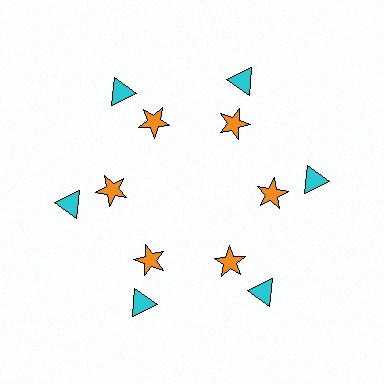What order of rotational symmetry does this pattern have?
This pattern has 6-fold rotational symmetry.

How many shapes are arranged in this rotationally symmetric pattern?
There are 12 shapes, arranged in 6 groups of 2.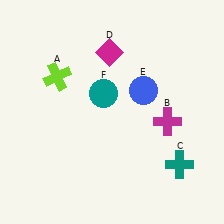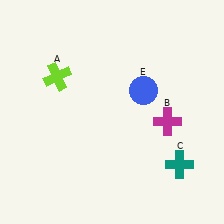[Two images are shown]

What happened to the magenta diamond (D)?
The magenta diamond (D) was removed in Image 2. It was in the top-left area of Image 1.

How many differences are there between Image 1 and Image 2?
There are 2 differences between the two images.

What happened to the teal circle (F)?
The teal circle (F) was removed in Image 2. It was in the top-left area of Image 1.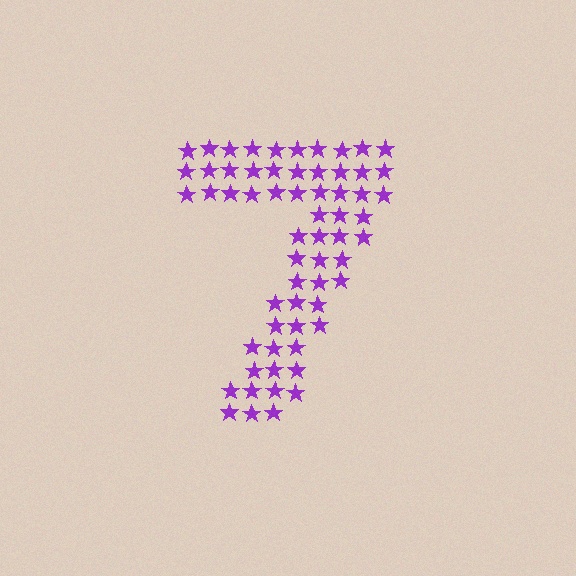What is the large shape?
The large shape is the digit 7.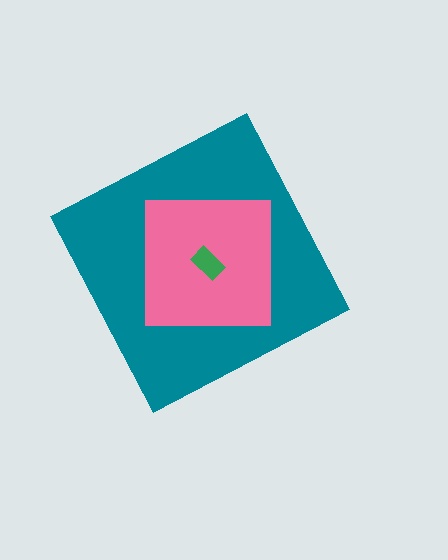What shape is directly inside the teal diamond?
The pink square.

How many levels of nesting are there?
3.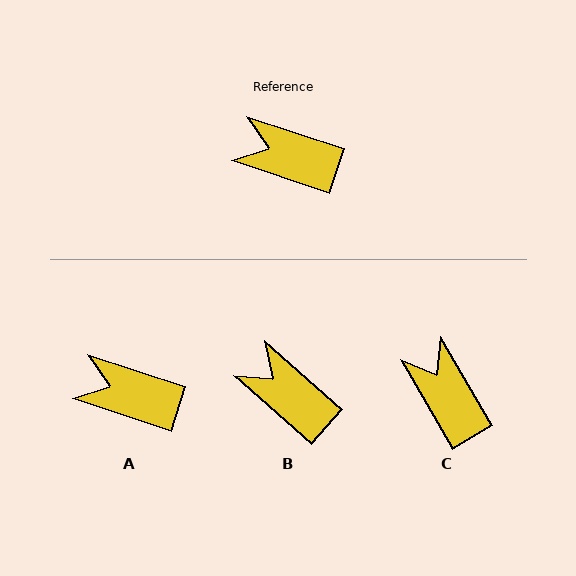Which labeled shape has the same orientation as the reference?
A.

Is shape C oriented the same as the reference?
No, it is off by about 41 degrees.